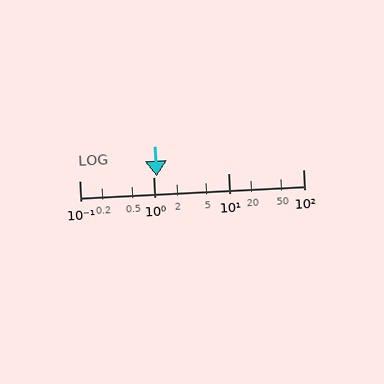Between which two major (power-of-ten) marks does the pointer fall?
The pointer is between 1 and 10.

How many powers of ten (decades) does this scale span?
The scale spans 3 decades, from 0.1 to 100.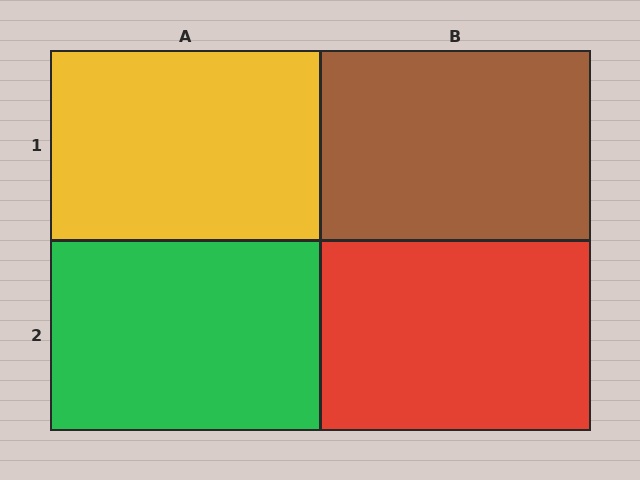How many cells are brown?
1 cell is brown.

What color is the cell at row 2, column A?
Green.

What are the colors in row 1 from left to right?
Yellow, brown.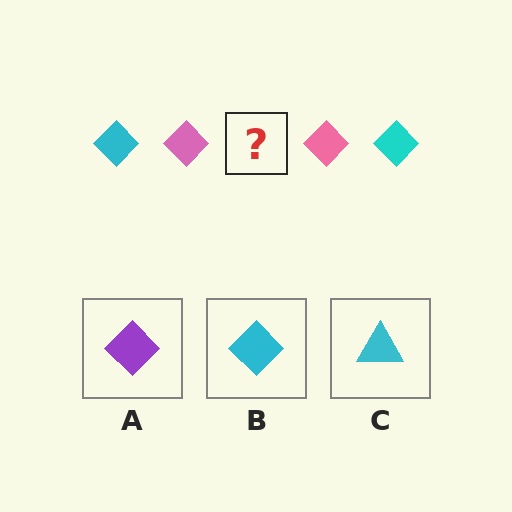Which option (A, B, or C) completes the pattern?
B.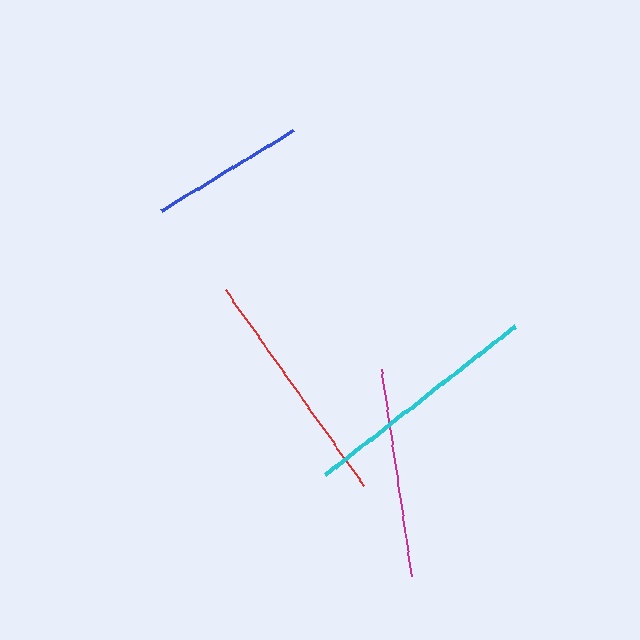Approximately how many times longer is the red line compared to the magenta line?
The red line is approximately 1.1 times the length of the magenta line.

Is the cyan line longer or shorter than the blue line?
The cyan line is longer than the blue line.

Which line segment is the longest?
The cyan line is the longest at approximately 242 pixels.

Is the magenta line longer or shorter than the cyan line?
The cyan line is longer than the magenta line.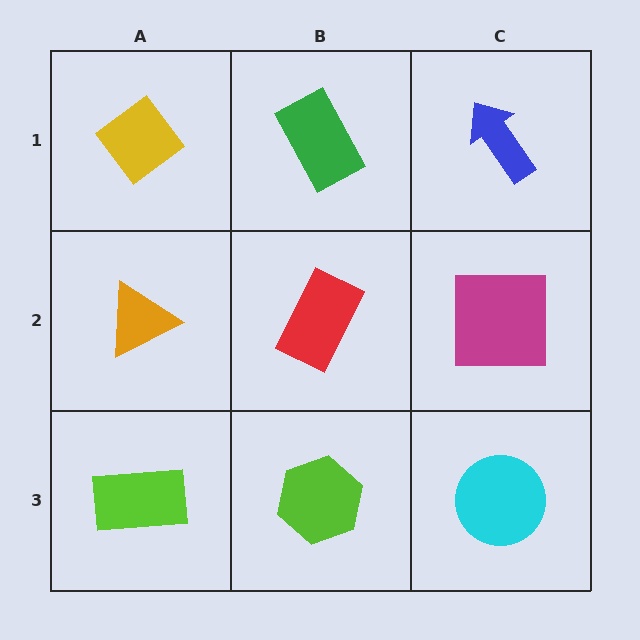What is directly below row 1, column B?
A red rectangle.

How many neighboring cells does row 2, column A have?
3.